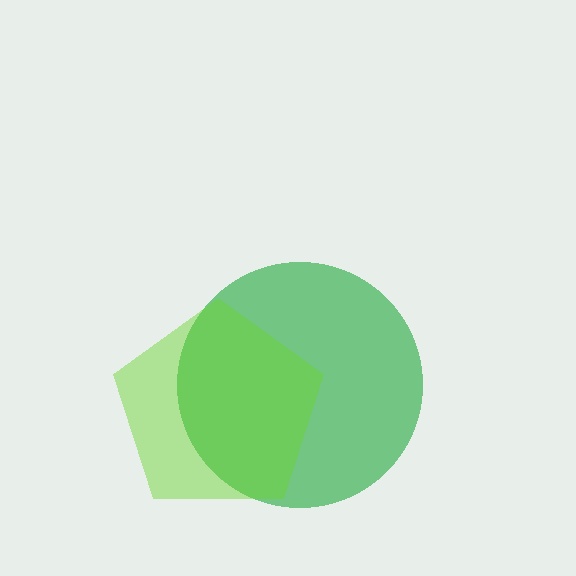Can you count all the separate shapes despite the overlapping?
Yes, there are 2 separate shapes.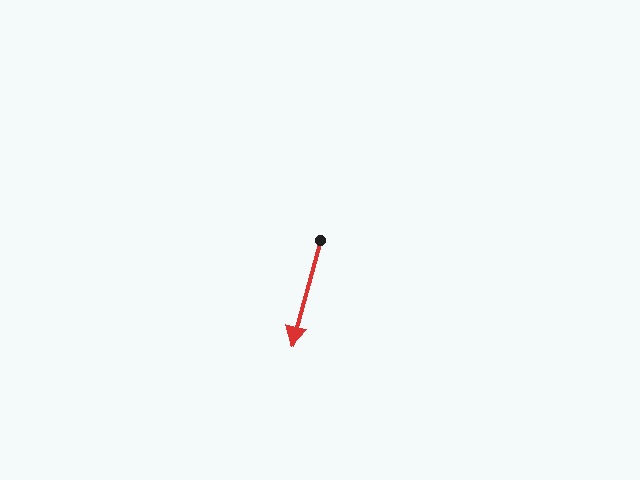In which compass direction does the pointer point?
South.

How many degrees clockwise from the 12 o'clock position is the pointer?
Approximately 195 degrees.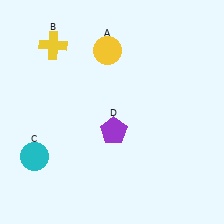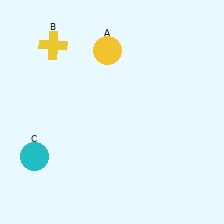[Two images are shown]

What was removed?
The purple pentagon (D) was removed in Image 2.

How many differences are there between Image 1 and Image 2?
There is 1 difference between the two images.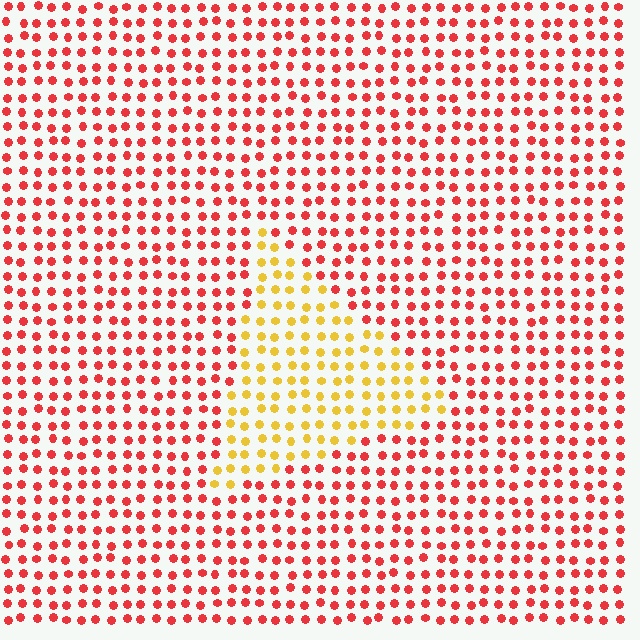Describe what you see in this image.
The image is filled with small red elements in a uniform arrangement. A triangle-shaped region is visible where the elements are tinted to a slightly different hue, forming a subtle color boundary.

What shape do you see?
I see a triangle.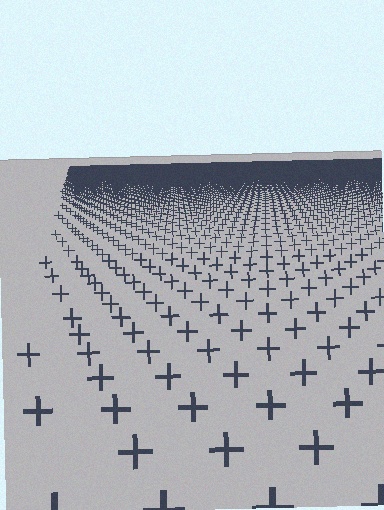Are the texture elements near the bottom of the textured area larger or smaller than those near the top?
Larger. Near the bottom, elements are closer to the viewer and appear at a bigger on-screen size.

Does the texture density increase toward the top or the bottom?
Density increases toward the top.